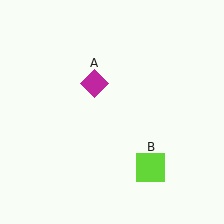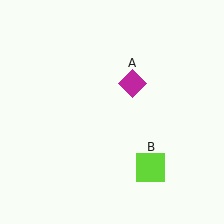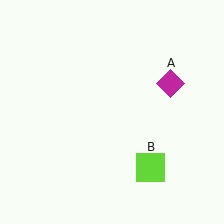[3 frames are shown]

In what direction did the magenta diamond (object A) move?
The magenta diamond (object A) moved right.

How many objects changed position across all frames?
1 object changed position: magenta diamond (object A).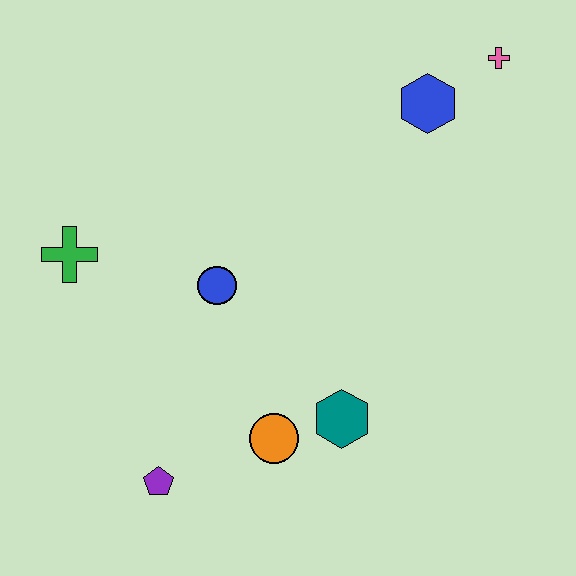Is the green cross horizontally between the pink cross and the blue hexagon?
No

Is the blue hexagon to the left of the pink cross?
Yes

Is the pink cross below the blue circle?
No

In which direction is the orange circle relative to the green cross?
The orange circle is to the right of the green cross.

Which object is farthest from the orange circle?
The pink cross is farthest from the orange circle.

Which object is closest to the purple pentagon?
The orange circle is closest to the purple pentagon.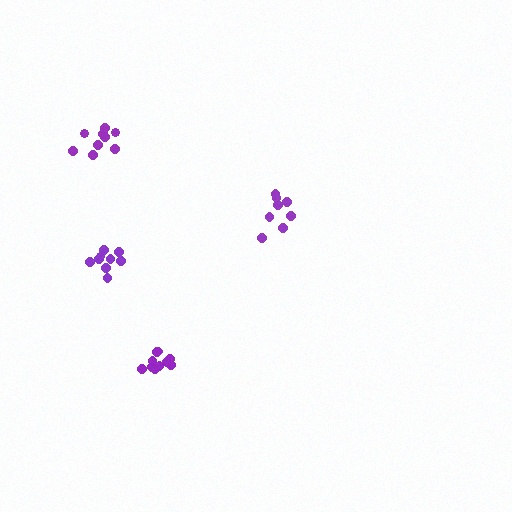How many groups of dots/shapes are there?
There are 4 groups.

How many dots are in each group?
Group 1: 10 dots, Group 2: 8 dots, Group 3: 9 dots, Group 4: 9 dots (36 total).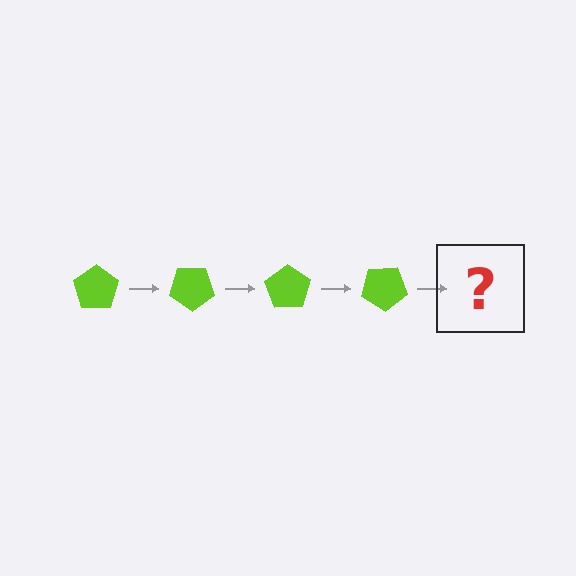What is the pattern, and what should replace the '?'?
The pattern is that the pentagon rotates 35 degrees each step. The '?' should be a lime pentagon rotated 140 degrees.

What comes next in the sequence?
The next element should be a lime pentagon rotated 140 degrees.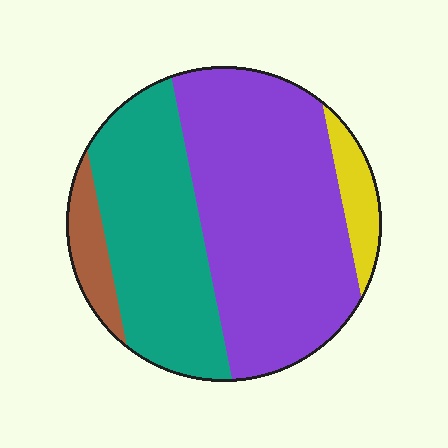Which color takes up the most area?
Purple, at roughly 50%.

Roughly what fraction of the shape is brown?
Brown takes up less than a quarter of the shape.